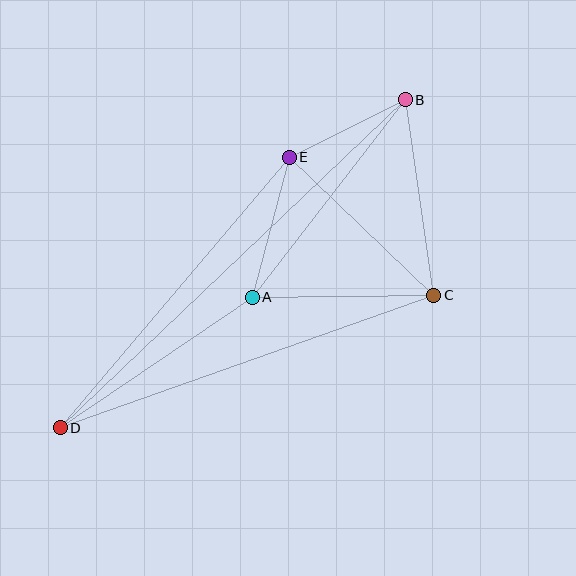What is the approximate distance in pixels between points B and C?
The distance between B and C is approximately 198 pixels.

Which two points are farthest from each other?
Points B and D are farthest from each other.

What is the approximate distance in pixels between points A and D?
The distance between A and D is approximately 233 pixels.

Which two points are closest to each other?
Points B and E are closest to each other.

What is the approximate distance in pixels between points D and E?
The distance between D and E is approximately 355 pixels.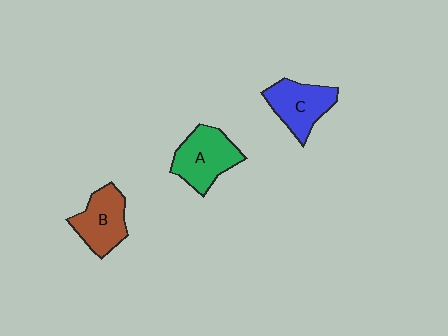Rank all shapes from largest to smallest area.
From largest to smallest: A (green), C (blue), B (brown).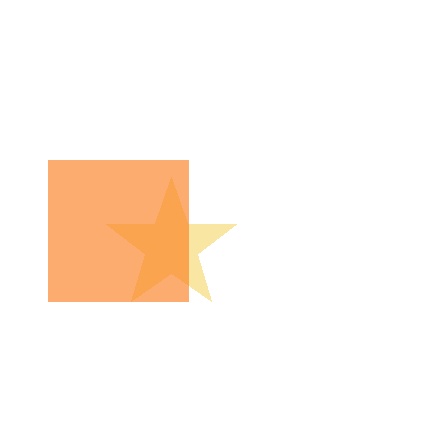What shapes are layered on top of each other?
The layered shapes are: a yellow star, an orange square.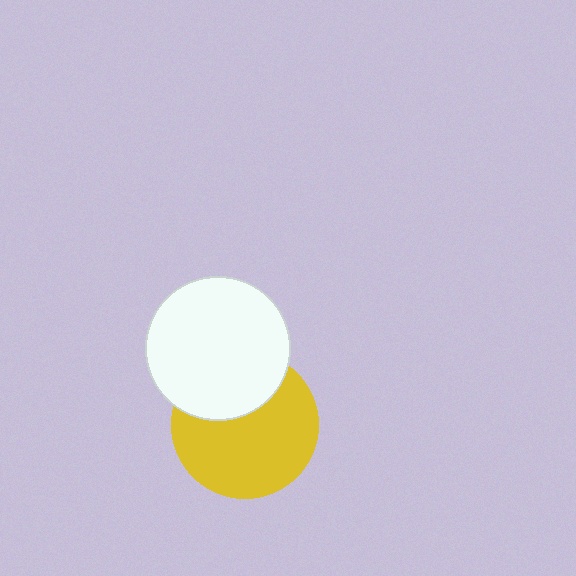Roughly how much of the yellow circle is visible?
Most of it is visible (roughly 67%).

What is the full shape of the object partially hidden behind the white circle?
The partially hidden object is a yellow circle.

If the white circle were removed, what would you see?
You would see the complete yellow circle.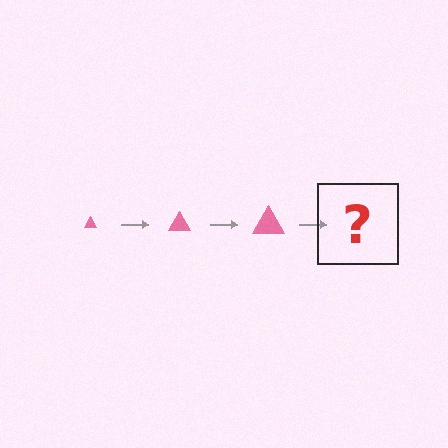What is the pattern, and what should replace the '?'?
The pattern is that the triangle gets progressively larger each step. The '?' should be a pink triangle, larger than the previous one.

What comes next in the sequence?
The next element should be a pink triangle, larger than the previous one.